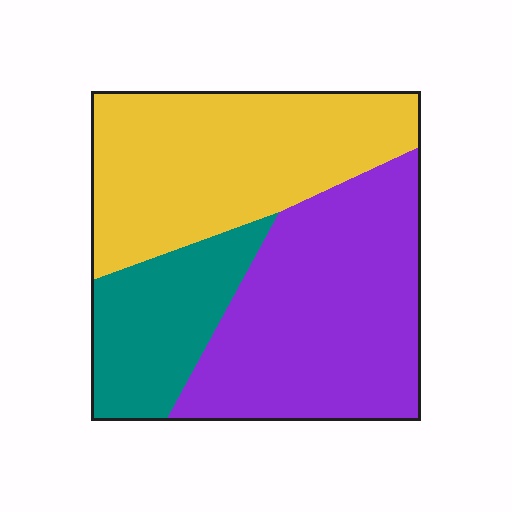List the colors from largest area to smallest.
From largest to smallest: purple, yellow, teal.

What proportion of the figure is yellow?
Yellow takes up about three eighths (3/8) of the figure.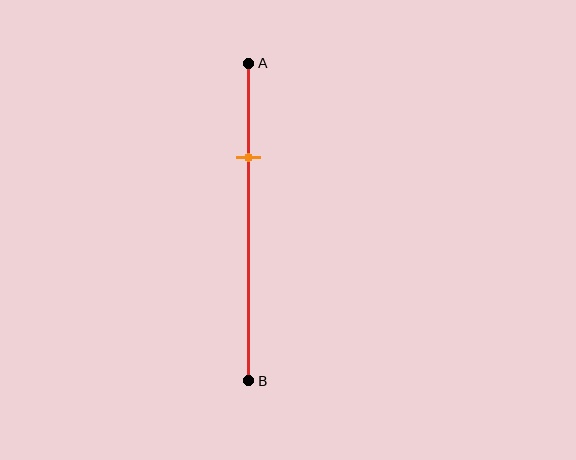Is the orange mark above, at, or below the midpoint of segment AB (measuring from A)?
The orange mark is above the midpoint of segment AB.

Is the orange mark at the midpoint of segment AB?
No, the mark is at about 30% from A, not at the 50% midpoint.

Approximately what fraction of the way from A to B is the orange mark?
The orange mark is approximately 30% of the way from A to B.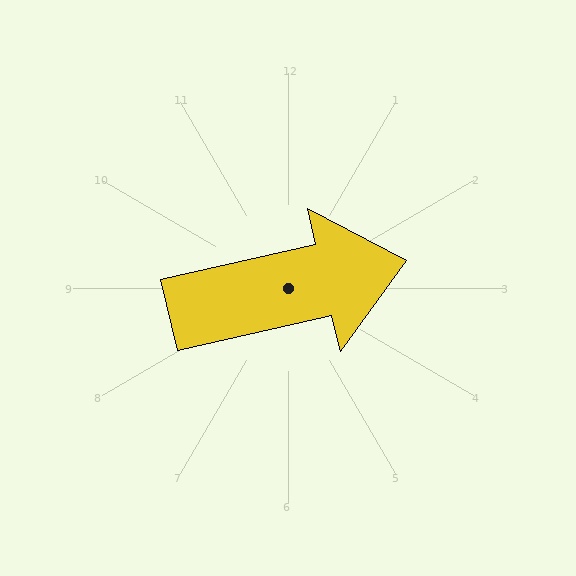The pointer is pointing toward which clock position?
Roughly 3 o'clock.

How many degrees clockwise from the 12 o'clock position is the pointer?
Approximately 77 degrees.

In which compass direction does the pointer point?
East.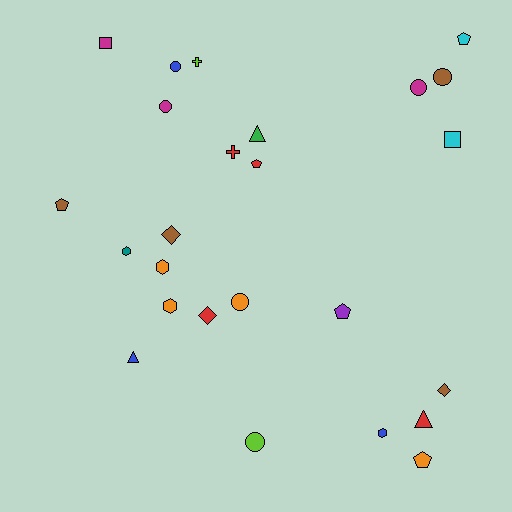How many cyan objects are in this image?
There are 2 cyan objects.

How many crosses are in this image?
There are 2 crosses.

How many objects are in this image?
There are 25 objects.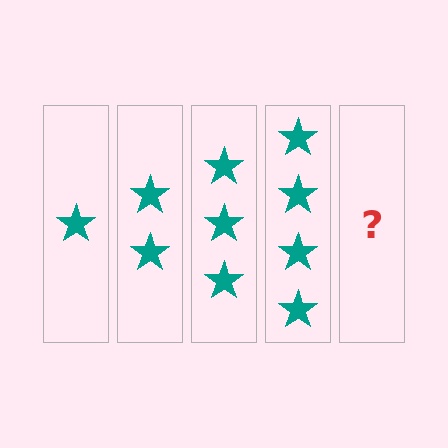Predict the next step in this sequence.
The next step is 5 stars.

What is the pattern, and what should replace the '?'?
The pattern is that each step adds one more star. The '?' should be 5 stars.